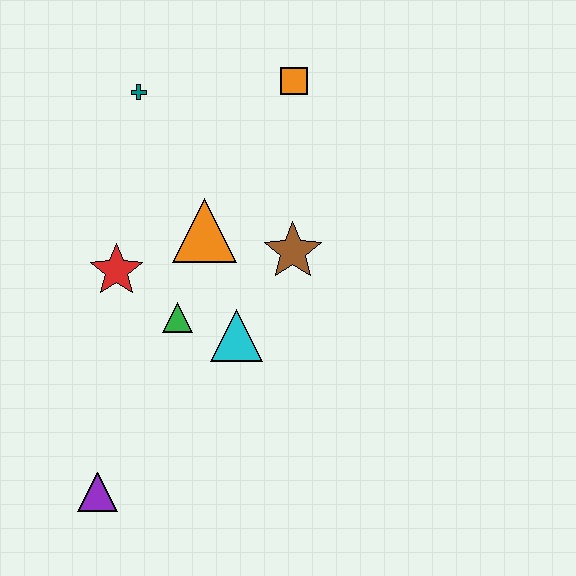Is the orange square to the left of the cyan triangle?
No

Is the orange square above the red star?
Yes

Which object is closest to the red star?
The green triangle is closest to the red star.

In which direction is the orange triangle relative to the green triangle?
The orange triangle is above the green triangle.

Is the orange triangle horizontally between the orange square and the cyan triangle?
No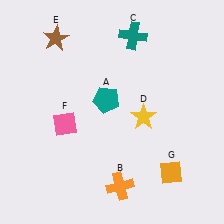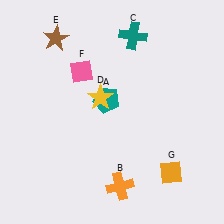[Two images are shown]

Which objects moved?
The objects that moved are: the yellow star (D), the pink diamond (F).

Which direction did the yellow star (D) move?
The yellow star (D) moved left.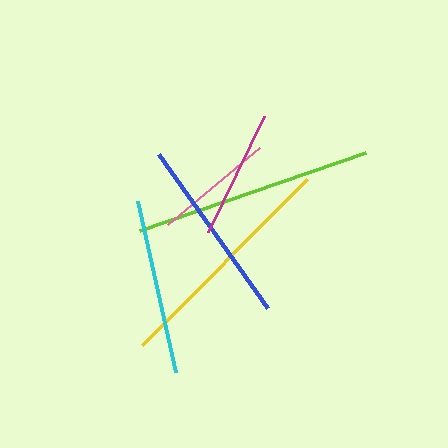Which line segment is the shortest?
The pink line is the shortest at approximately 120 pixels.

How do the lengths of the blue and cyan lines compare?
The blue and cyan lines are approximately the same length.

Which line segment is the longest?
The lime line is the longest at approximately 239 pixels.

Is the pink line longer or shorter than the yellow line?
The yellow line is longer than the pink line.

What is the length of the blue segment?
The blue segment is approximately 189 pixels long.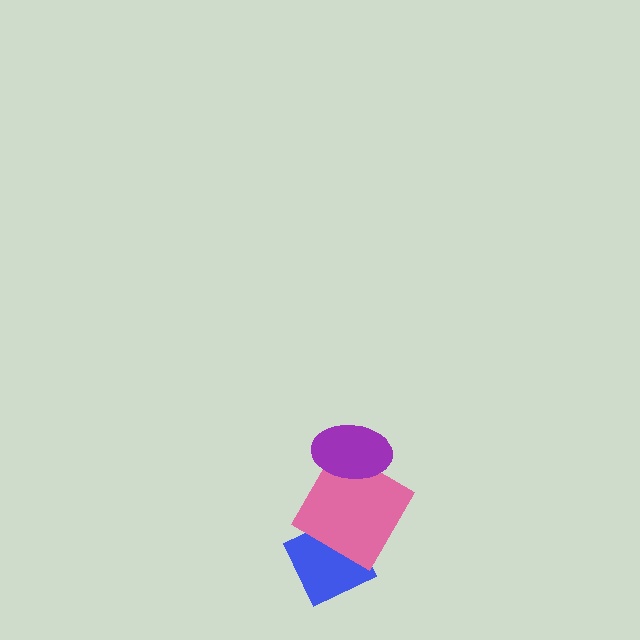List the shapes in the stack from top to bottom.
From top to bottom: the purple ellipse, the pink diamond, the blue diamond.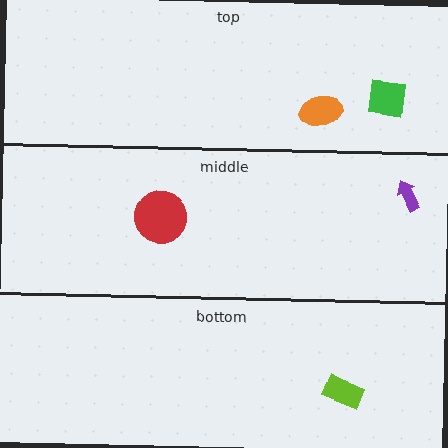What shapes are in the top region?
The orange ellipse, the green square.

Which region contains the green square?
The top region.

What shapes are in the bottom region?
The lime rectangle.